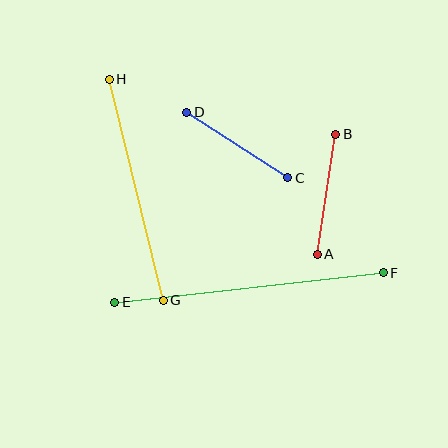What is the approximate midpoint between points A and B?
The midpoint is at approximately (326, 194) pixels.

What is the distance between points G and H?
The distance is approximately 228 pixels.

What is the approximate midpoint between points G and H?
The midpoint is at approximately (136, 190) pixels.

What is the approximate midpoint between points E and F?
The midpoint is at approximately (249, 288) pixels.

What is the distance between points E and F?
The distance is approximately 270 pixels.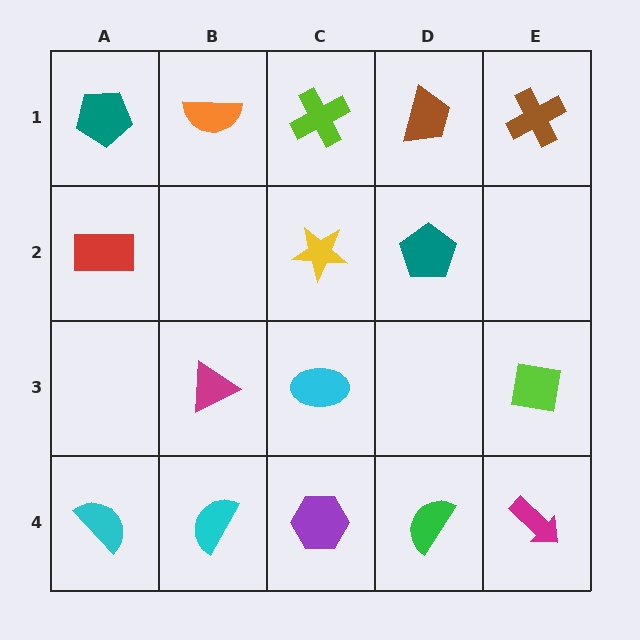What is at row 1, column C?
A lime cross.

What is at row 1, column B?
An orange semicircle.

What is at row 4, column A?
A cyan semicircle.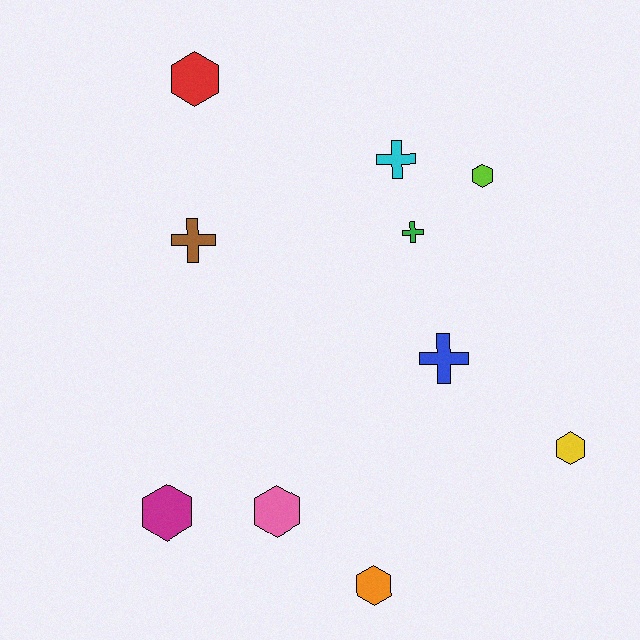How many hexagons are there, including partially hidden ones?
There are 6 hexagons.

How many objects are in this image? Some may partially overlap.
There are 10 objects.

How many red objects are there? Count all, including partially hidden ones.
There is 1 red object.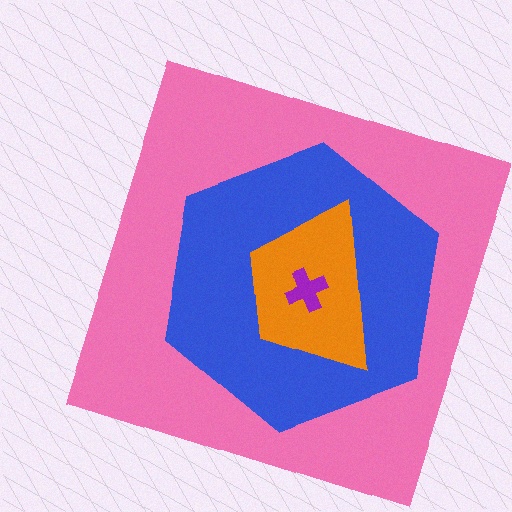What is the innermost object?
The purple cross.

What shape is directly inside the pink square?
The blue hexagon.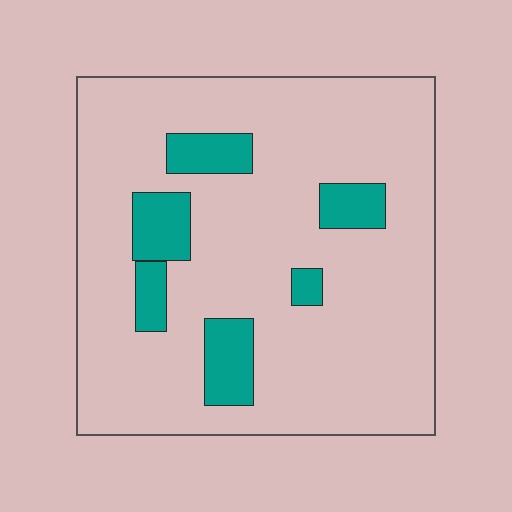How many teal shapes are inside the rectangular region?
6.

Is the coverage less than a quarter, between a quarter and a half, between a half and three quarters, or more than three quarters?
Less than a quarter.